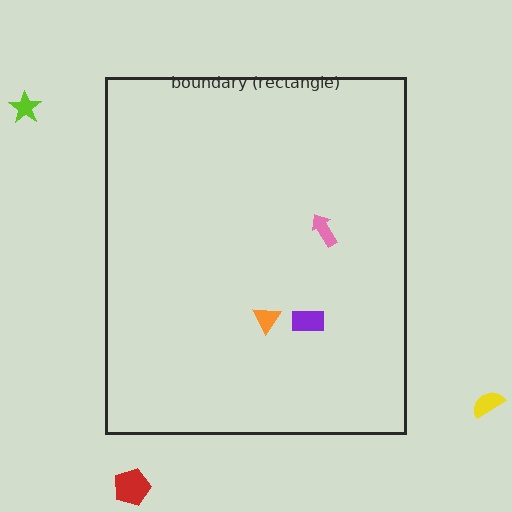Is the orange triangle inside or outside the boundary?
Inside.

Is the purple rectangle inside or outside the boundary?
Inside.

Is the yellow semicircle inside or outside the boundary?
Outside.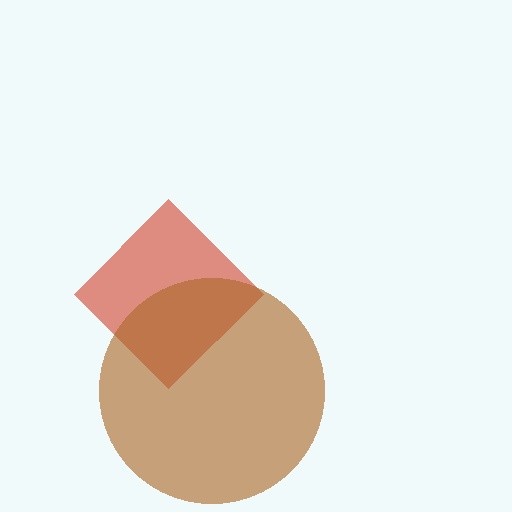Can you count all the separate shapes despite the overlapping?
Yes, there are 2 separate shapes.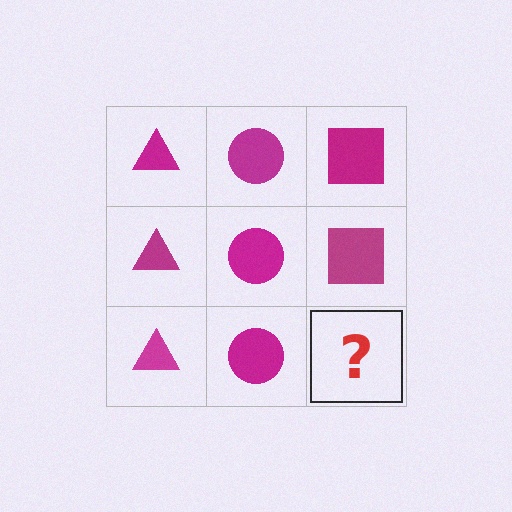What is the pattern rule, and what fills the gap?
The rule is that each column has a consistent shape. The gap should be filled with a magenta square.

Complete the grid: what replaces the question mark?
The question mark should be replaced with a magenta square.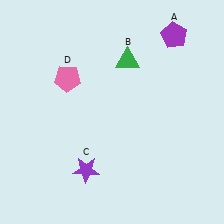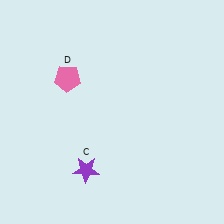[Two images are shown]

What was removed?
The purple pentagon (A), the green triangle (B) were removed in Image 2.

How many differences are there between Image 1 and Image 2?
There are 2 differences between the two images.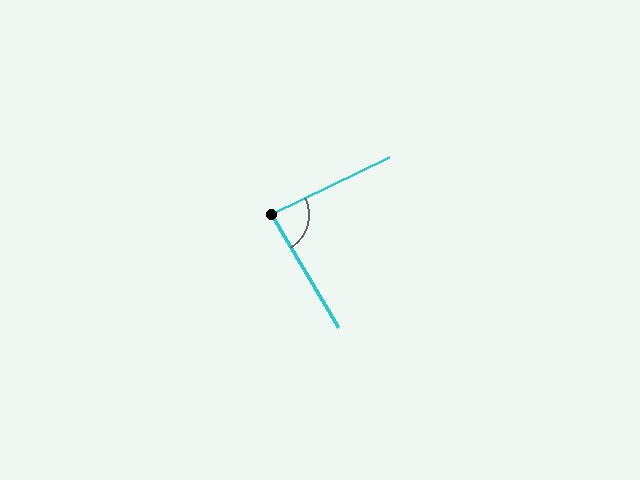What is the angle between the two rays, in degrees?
Approximately 85 degrees.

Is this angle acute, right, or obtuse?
It is approximately a right angle.